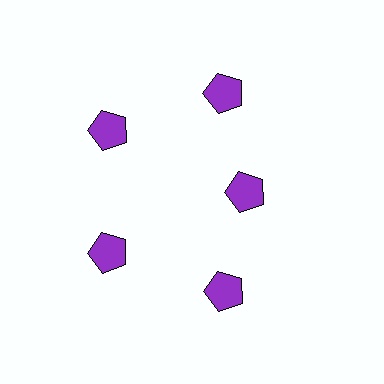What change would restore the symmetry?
The symmetry would be restored by moving it outward, back onto the ring so that all 5 pentagons sit at equal angles and equal distance from the center.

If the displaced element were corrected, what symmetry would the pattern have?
It would have 5-fold rotational symmetry — the pattern would map onto itself every 72 degrees.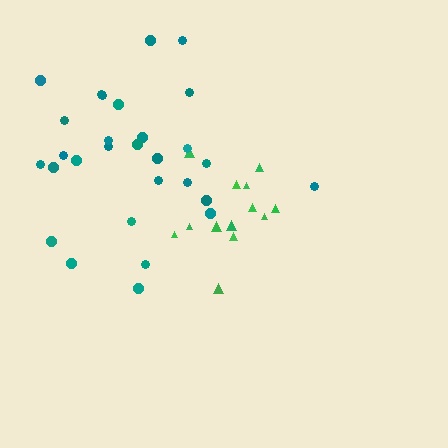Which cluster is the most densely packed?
Green.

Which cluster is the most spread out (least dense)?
Teal.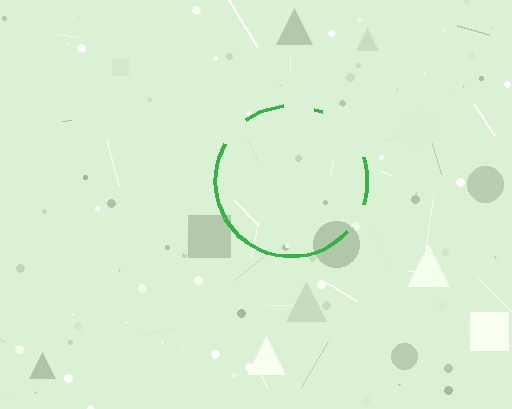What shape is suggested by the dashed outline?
The dashed outline suggests a circle.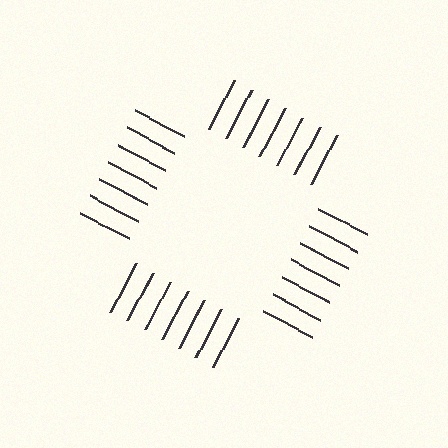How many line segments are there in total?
28 — 7 along each of the 4 edges.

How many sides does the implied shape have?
4 sides — the line-ends trace a square.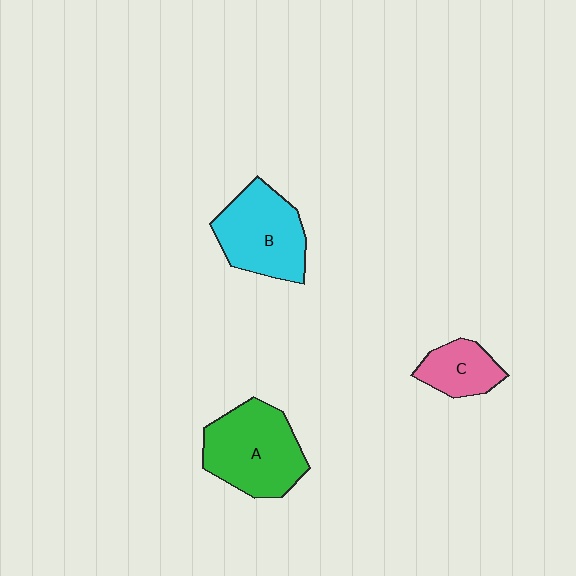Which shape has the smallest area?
Shape C (pink).